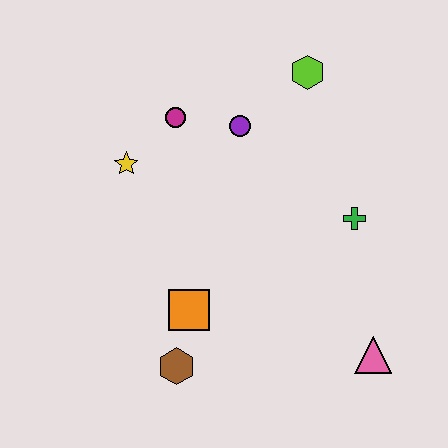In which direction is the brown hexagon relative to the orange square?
The brown hexagon is below the orange square.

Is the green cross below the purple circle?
Yes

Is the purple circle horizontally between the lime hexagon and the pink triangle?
No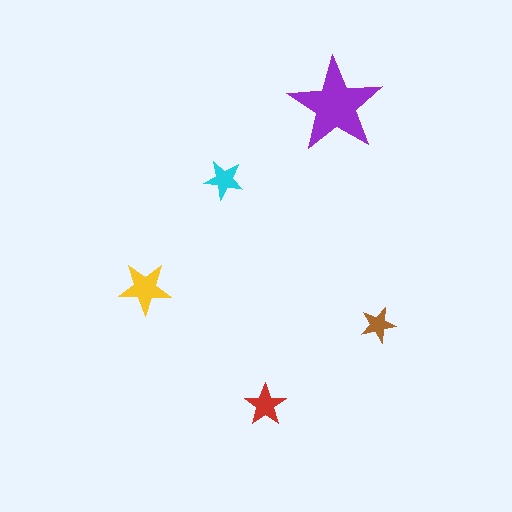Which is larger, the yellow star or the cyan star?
The yellow one.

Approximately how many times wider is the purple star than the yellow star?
About 2 times wider.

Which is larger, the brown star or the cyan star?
The cyan one.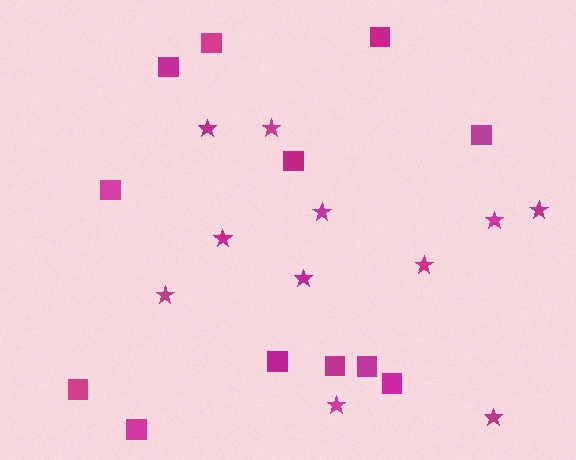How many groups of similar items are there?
There are 2 groups: one group of squares (12) and one group of stars (11).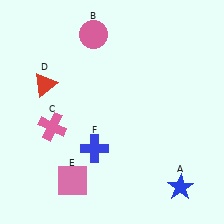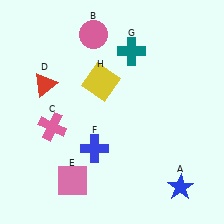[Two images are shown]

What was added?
A teal cross (G), a yellow square (H) were added in Image 2.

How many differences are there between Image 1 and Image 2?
There are 2 differences between the two images.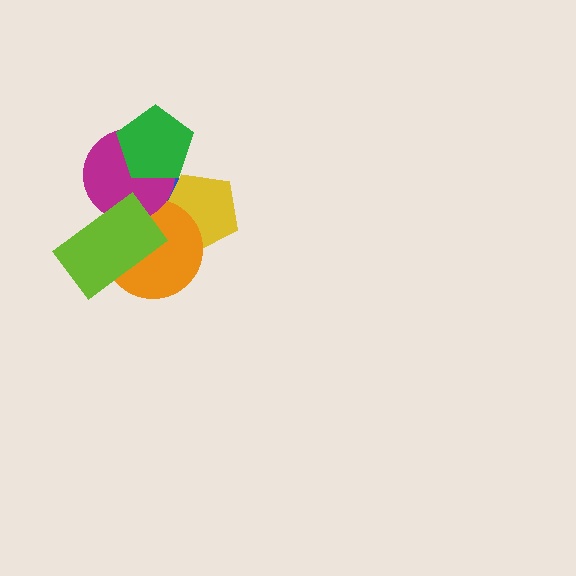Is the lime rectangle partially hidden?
No, no other shape covers it.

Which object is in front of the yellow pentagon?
The orange circle is in front of the yellow pentagon.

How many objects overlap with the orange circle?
4 objects overlap with the orange circle.